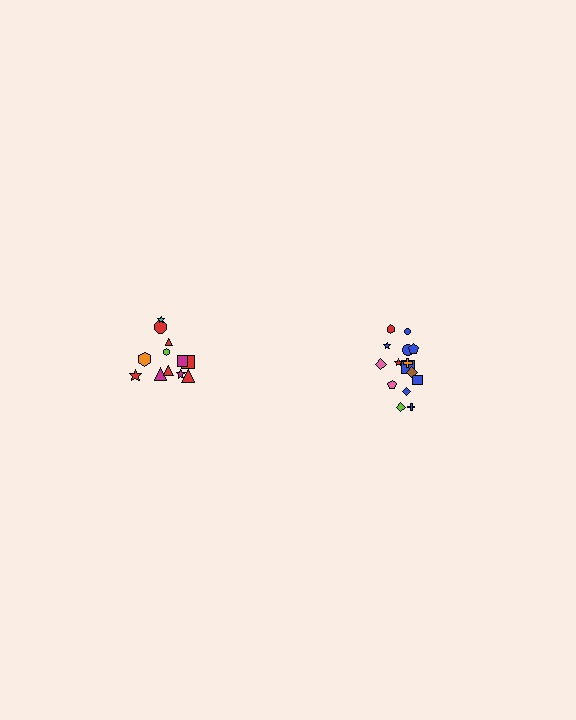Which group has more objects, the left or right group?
The right group.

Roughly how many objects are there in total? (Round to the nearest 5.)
Roughly 25 objects in total.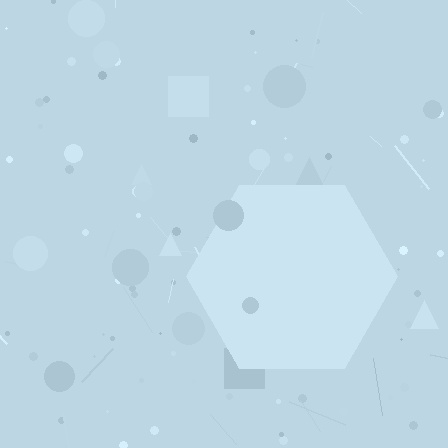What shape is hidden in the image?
A hexagon is hidden in the image.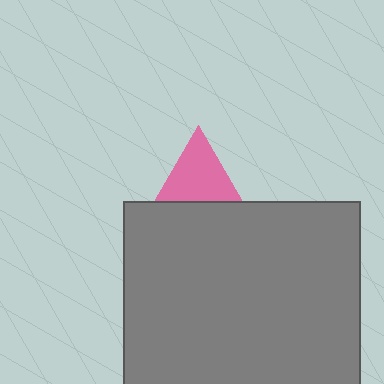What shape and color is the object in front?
The object in front is a gray square.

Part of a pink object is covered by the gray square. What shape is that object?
It is a triangle.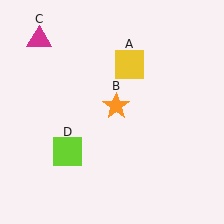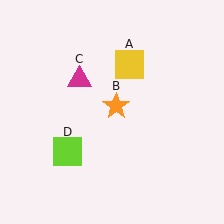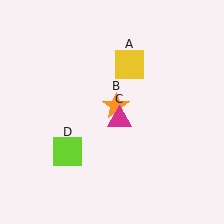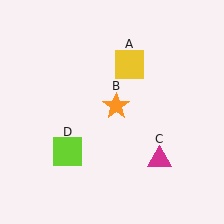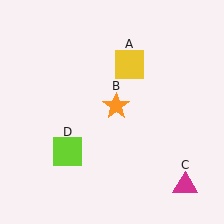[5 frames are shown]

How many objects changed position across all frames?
1 object changed position: magenta triangle (object C).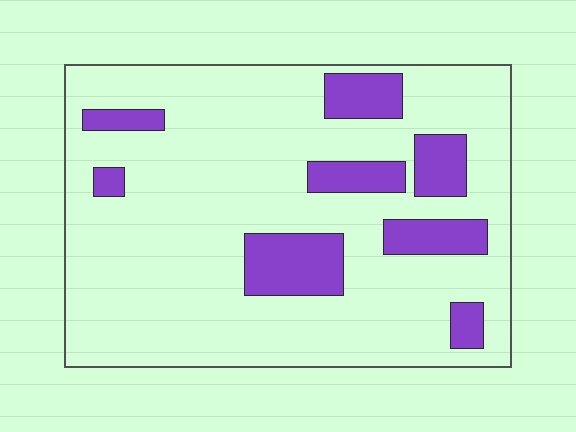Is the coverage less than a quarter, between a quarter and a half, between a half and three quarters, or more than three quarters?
Less than a quarter.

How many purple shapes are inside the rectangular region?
8.